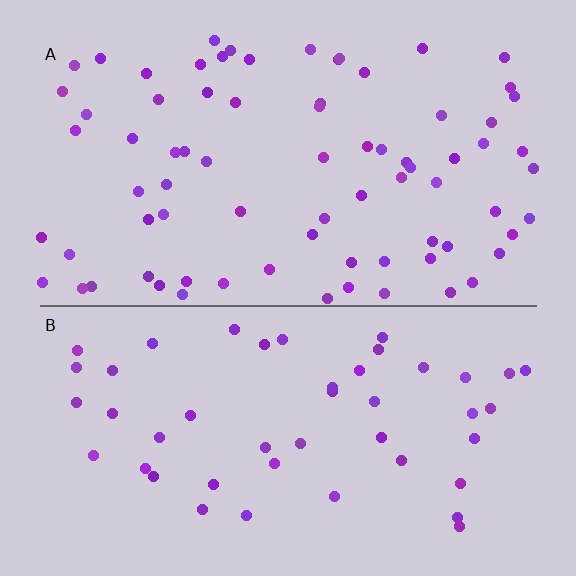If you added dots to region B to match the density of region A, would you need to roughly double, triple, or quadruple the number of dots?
Approximately double.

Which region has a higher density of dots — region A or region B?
A (the top).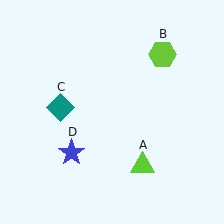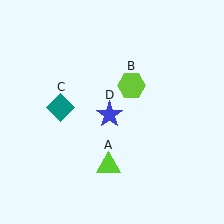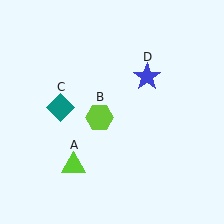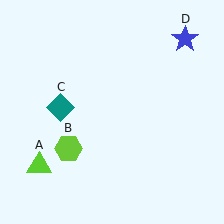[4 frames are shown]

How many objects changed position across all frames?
3 objects changed position: lime triangle (object A), lime hexagon (object B), blue star (object D).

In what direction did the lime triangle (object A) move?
The lime triangle (object A) moved left.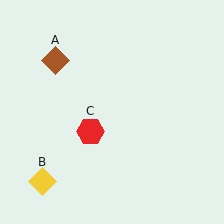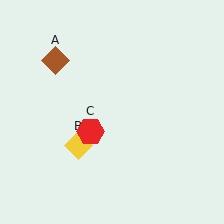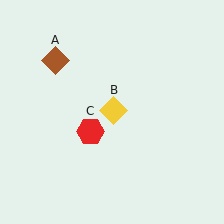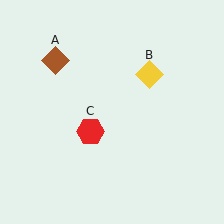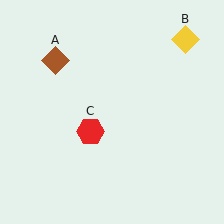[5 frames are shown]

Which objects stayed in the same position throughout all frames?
Brown diamond (object A) and red hexagon (object C) remained stationary.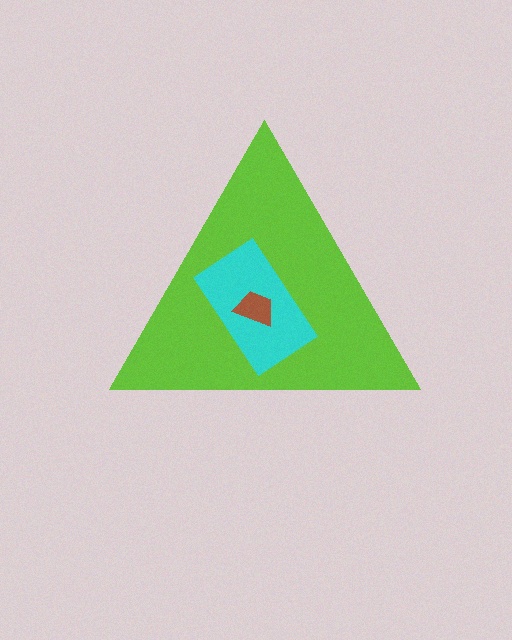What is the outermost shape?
The lime triangle.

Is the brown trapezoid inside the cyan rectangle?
Yes.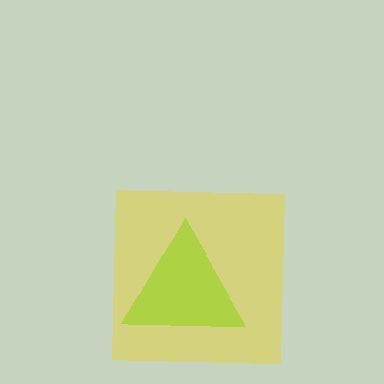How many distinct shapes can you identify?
There are 2 distinct shapes: a lime triangle, a yellow square.